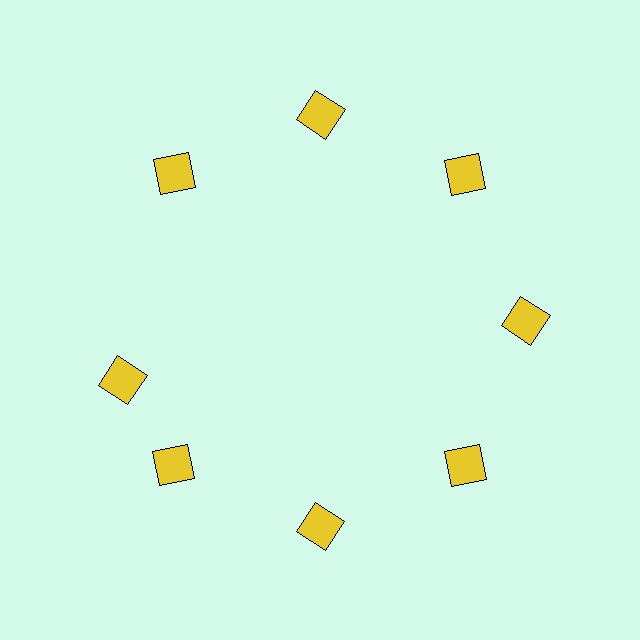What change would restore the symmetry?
The symmetry would be restored by rotating it back into even spacing with its neighbors so that all 8 diamonds sit at equal angles and equal distance from the center.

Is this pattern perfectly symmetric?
No. The 8 yellow diamonds are arranged in a ring, but one element near the 9 o'clock position is rotated out of alignment along the ring, breaking the 8-fold rotational symmetry.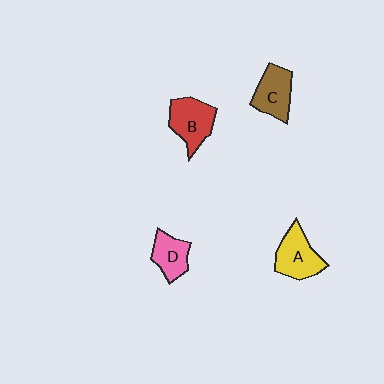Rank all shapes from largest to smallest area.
From largest to smallest: B (red), A (yellow), C (brown), D (pink).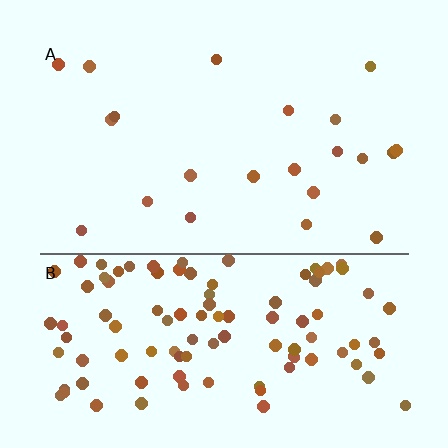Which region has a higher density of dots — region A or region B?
B (the bottom).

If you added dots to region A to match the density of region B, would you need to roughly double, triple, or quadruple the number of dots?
Approximately quadruple.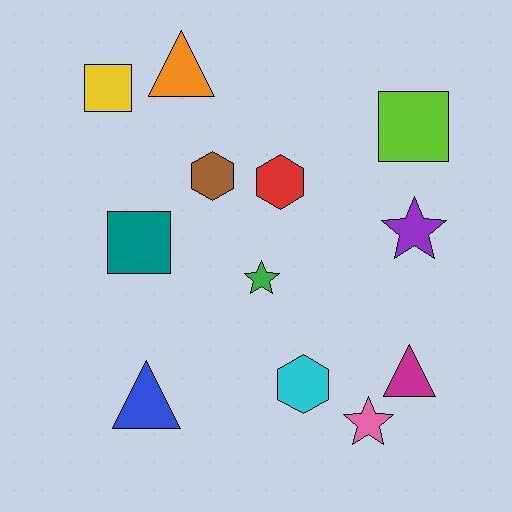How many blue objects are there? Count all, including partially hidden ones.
There is 1 blue object.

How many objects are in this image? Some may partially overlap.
There are 12 objects.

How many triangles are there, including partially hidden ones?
There are 3 triangles.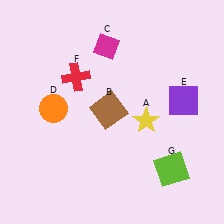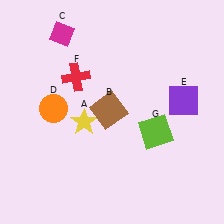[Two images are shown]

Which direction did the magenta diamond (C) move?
The magenta diamond (C) moved left.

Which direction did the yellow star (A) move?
The yellow star (A) moved left.